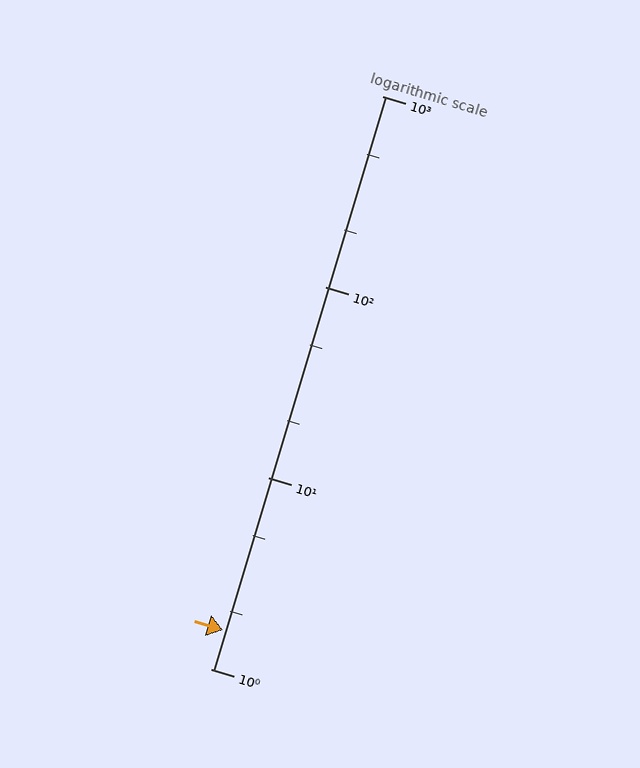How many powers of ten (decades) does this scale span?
The scale spans 3 decades, from 1 to 1000.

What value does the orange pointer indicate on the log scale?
The pointer indicates approximately 1.6.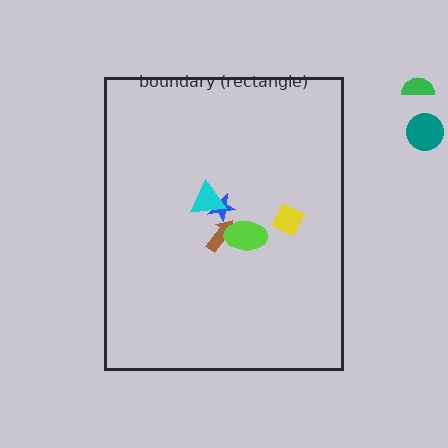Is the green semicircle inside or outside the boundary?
Outside.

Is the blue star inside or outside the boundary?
Inside.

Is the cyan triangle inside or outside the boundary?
Inside.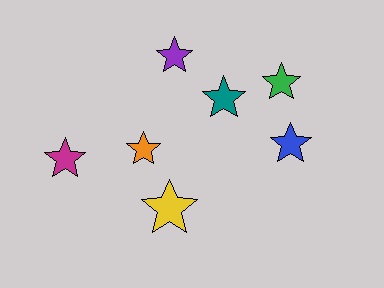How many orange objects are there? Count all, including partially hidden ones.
There is 1 orange object.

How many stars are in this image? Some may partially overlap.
There are 7 stars.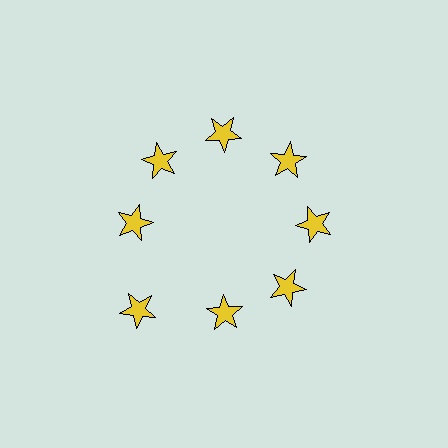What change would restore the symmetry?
The symmetry would be restored by moving it inward, back onto the ring so that all 8 stars sit at equal angles and equal distance from the center.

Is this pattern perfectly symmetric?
No. The 8 yellow stars are arranged in a ring, but one element near the 8 o'clock position is pushed outward from the center, breaking the 8-fold rotational symmetry.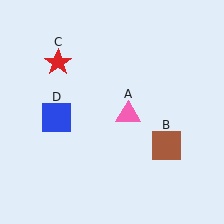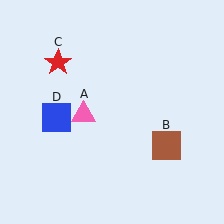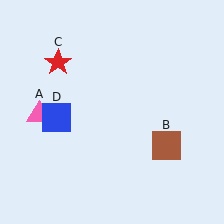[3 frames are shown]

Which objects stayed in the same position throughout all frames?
Brown square (object B) and red star (object C) and blue square (object D) remained stationary.